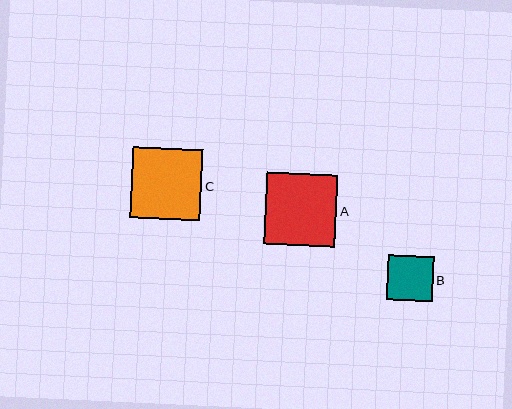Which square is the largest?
Square A is the largest with a size of approximately 71 pixels.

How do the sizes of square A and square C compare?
Square A and square C are approximately the same size.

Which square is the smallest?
Square B is the smallest with a size of approximately 46 pixels.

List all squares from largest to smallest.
From largest to smallest: A, C, B.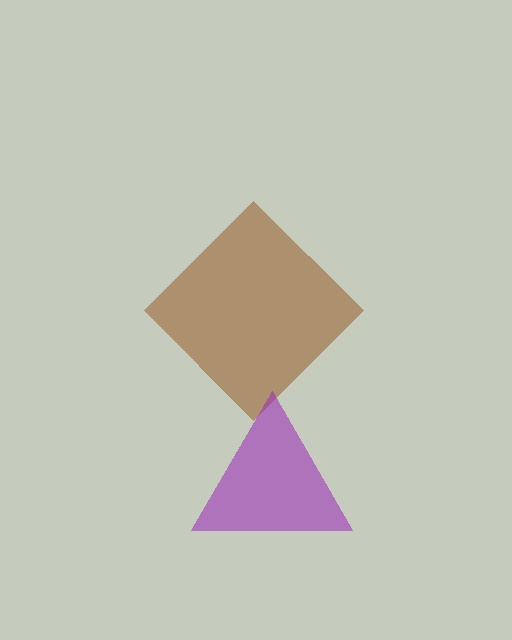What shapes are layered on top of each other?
The layered shapes are: a brown diamond, a purple triangle.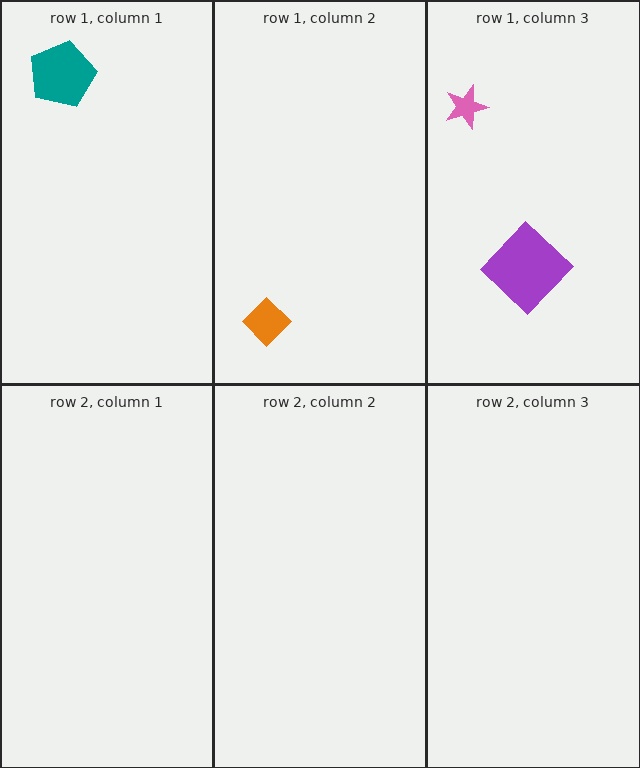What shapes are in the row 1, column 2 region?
The orange diamond.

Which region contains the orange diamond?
The row 1, column 2 region.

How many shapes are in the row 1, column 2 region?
1.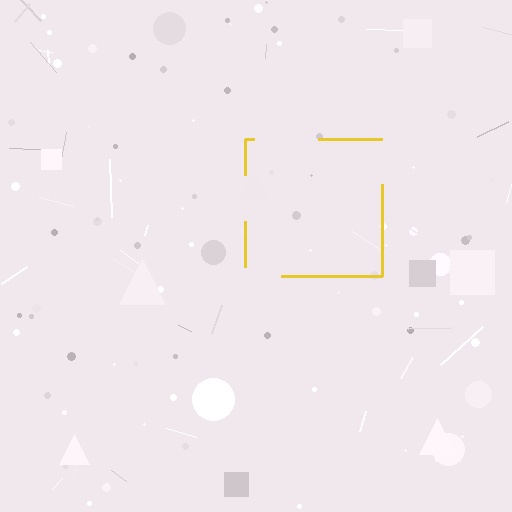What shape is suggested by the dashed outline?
The dashed outline suggests a square.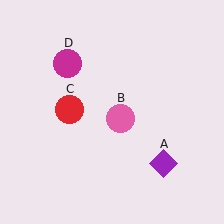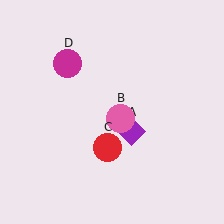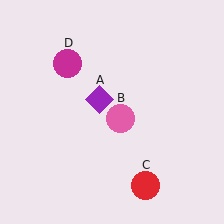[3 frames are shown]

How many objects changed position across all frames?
2 objects changed position: purple diamond (object A), red circle (object C).